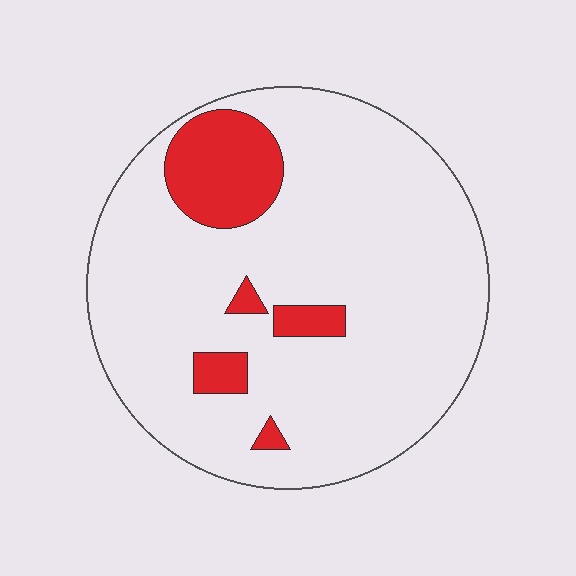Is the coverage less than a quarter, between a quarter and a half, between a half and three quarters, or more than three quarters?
Less than a quarter.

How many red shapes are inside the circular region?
5.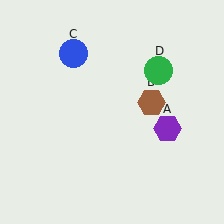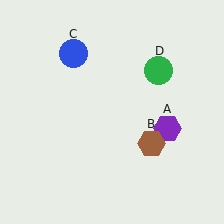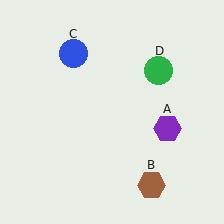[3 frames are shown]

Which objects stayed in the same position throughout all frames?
Purple hexagon (object A) and blue circle (object C) and green circle (object D) remained stationary.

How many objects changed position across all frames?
1 object changed position: brown hexagon (object B).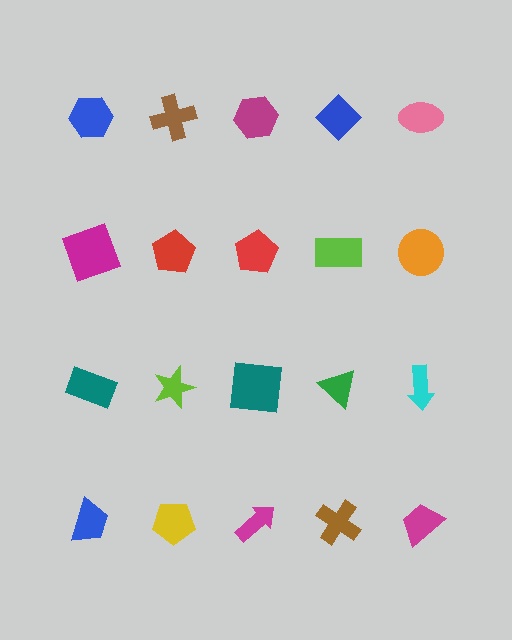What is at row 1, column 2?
A brown cross.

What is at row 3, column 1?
A teal rectangle.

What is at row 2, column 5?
An orange circle.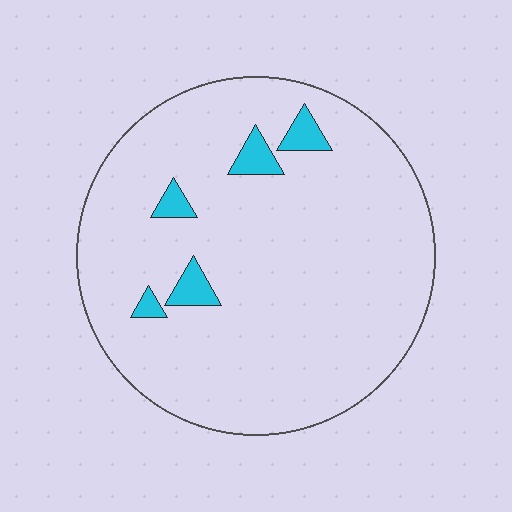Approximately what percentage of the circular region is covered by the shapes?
Approximately 5%.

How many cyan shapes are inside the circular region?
5.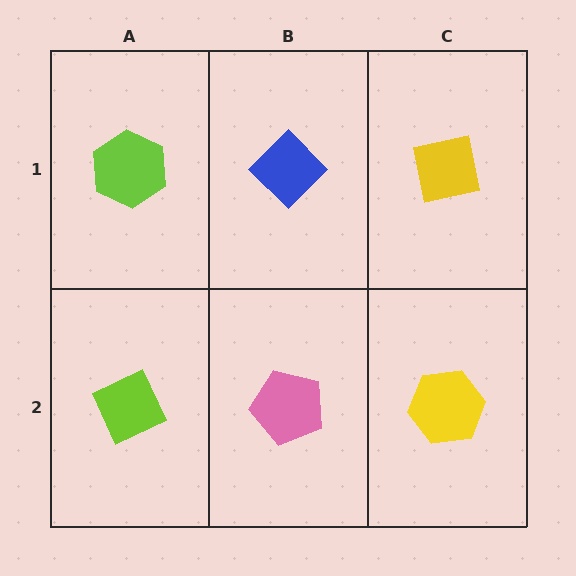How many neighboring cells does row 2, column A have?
2.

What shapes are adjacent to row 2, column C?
A yellow square (row 1, column C), a pink pentagon (row 2, column B).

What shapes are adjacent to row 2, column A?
A lime hexagon (row 1, column A), a pink pentagon (row 2, column B).